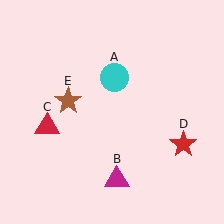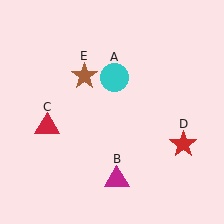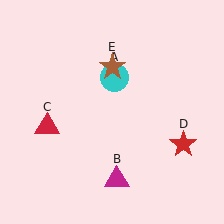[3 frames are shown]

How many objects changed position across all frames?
1 object changed position: brown star (object E).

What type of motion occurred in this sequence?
The brown star (object E) rotated clockwise around the center of the scene.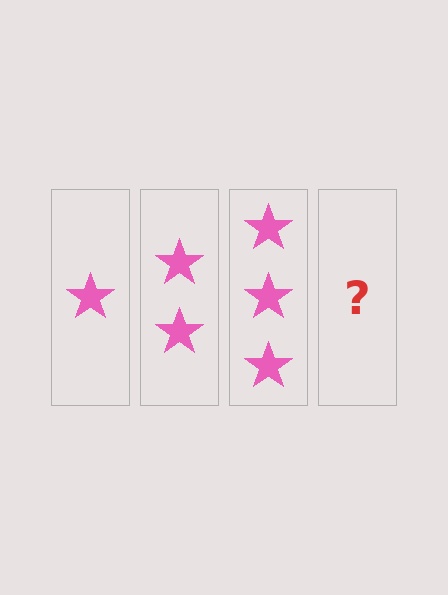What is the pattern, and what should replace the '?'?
The pattern is that each step adds one more star. The '?' should be 4 stars.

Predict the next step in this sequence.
The next step is 4 stars.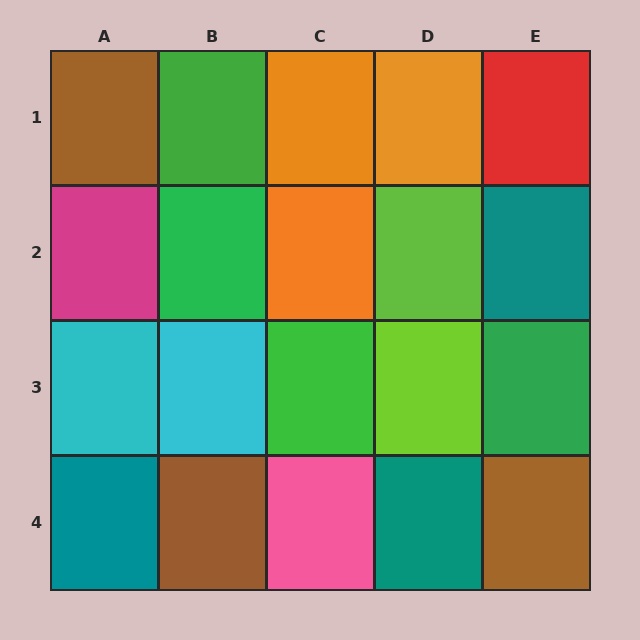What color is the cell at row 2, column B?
Green.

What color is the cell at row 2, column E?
Teal.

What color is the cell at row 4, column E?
Brown.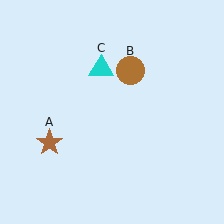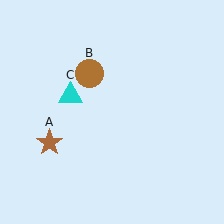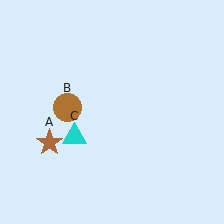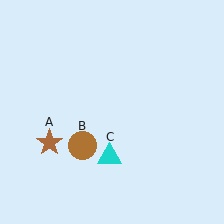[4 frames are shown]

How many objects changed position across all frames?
2 objects changed position: brown circle (object B), cyan triangle (object C).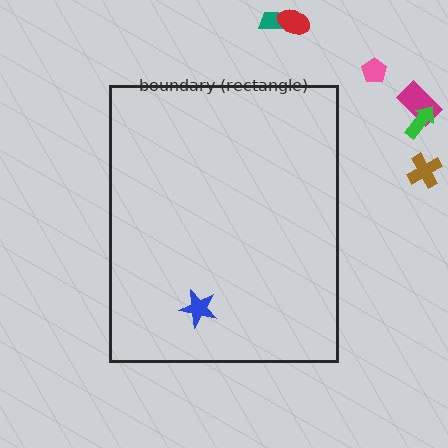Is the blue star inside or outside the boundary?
Inside.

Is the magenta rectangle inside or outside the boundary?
Outside.